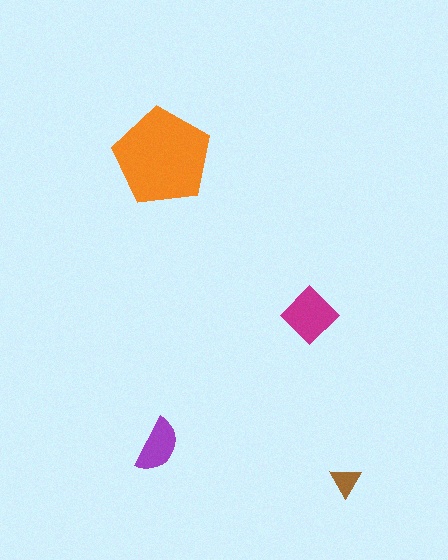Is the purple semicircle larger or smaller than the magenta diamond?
Smaller.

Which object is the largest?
The orange pentagon.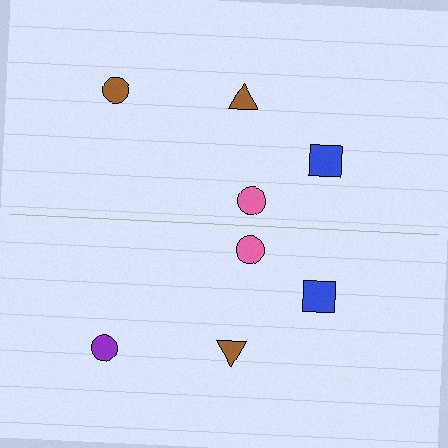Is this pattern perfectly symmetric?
No, the pattern is not perfectly symmetric. The purple circle on the bottom side breaks the symmetry — its mirror counterpart is brown.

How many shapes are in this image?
There are 8 shapes in this image.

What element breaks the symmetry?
The purple circle on the bottom side breaks the symmetry — its mirror counterpart is brown.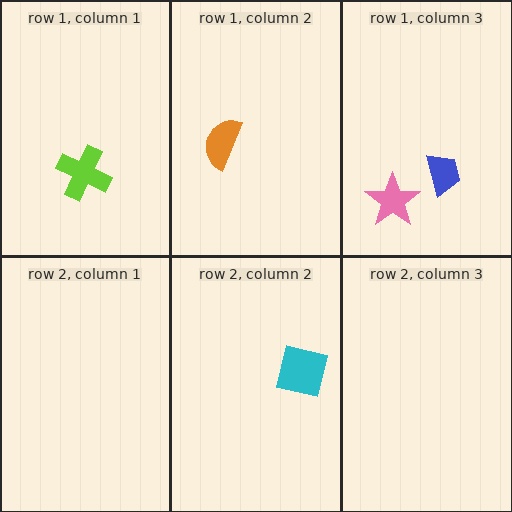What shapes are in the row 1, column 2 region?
The orange semicircle.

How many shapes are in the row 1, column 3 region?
2.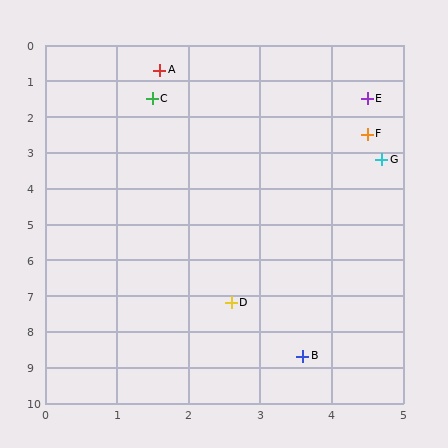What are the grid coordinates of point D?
Point D is at approximately (2.6, 7.2).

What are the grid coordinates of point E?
Point E is at approximately (4.5, 1.5).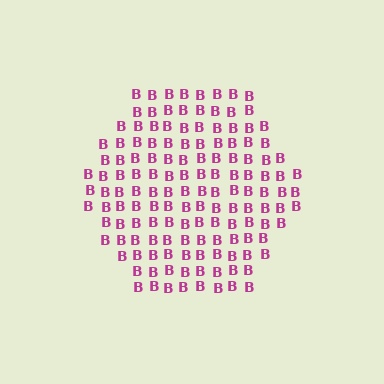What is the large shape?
The large shape is a hexagon.